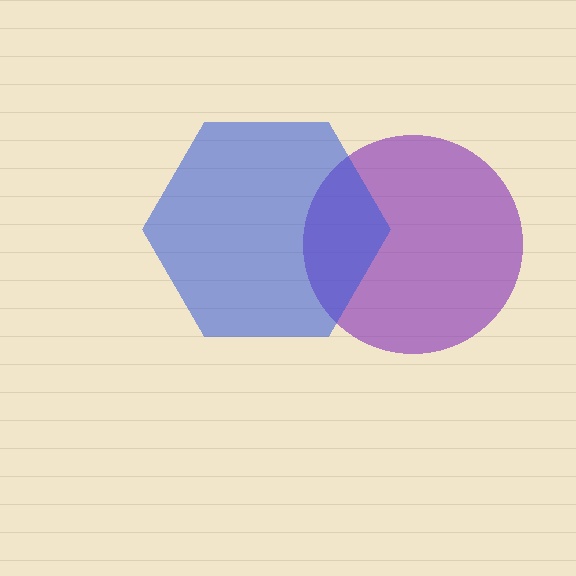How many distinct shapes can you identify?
There are 2 distinct shapes: a purple circle, a blue hexagon.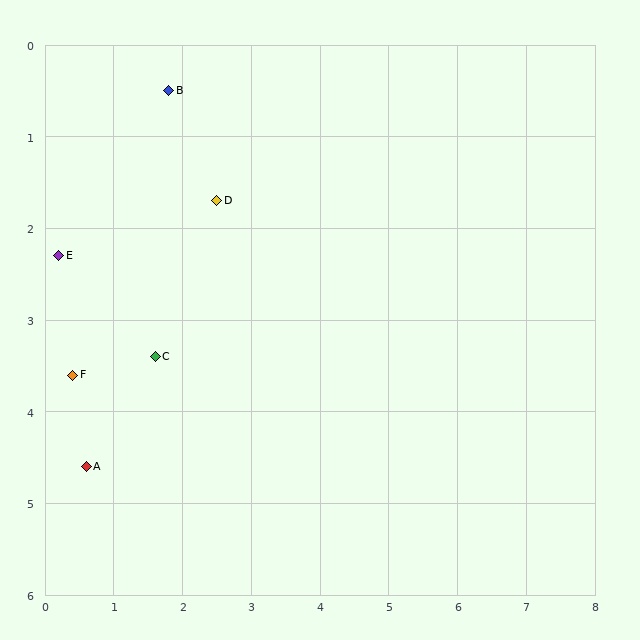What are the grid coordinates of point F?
Point F is at approximately (0.4, 3.6).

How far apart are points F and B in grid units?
Points F and B are about 3.4 grid units apart.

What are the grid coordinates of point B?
Point B is at approximately (1.8, 0.5).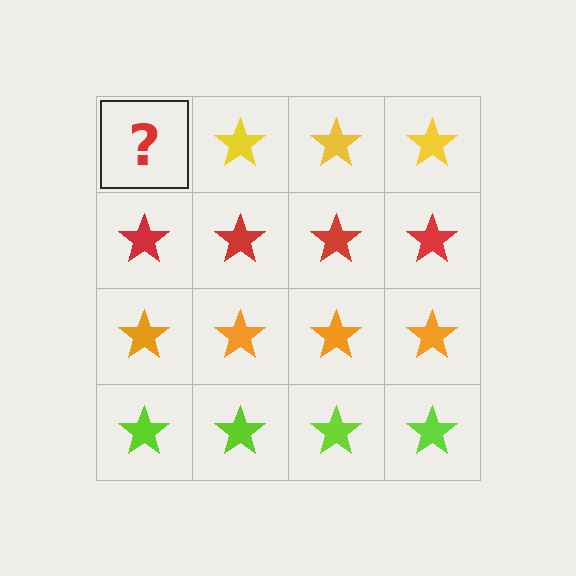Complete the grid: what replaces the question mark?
The question mark should be replaced with a yellow star.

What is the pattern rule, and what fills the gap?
The rule is that each row has a consistent color. The gap should be filled with a yellow star.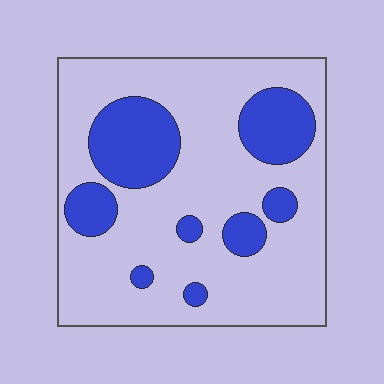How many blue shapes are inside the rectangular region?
8.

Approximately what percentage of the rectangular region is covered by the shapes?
Approximately 25%.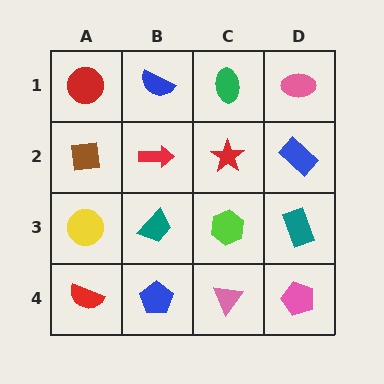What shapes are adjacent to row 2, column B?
A blue semicircle (row 1, column B), a teal trapezoid (row 3, column B), a brown square (row 2, column A), a red star (row 2, column C).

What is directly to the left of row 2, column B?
A brown square.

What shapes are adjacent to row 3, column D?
A blue rectangle (row 2, column D), a pink pentagon (row 4, column D), a lime hexagon (row 3, column C).